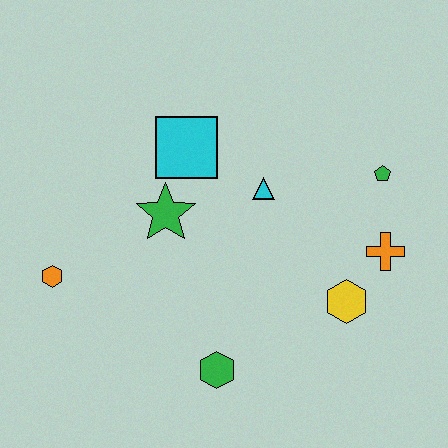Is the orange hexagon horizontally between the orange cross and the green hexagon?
No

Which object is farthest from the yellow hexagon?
The orange hexagon is farthest from the yellow hexagon.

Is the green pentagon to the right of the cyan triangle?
Yes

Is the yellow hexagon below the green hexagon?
No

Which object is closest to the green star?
The cyan square is closest to the green star.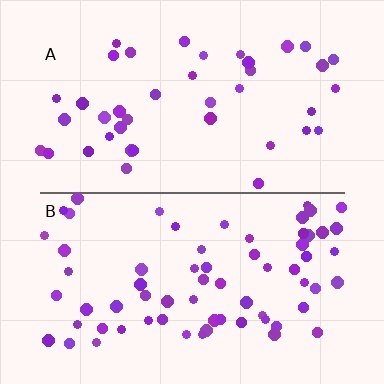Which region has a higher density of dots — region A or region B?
B (the bottom).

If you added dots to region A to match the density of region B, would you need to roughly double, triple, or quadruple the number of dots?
Approximately double.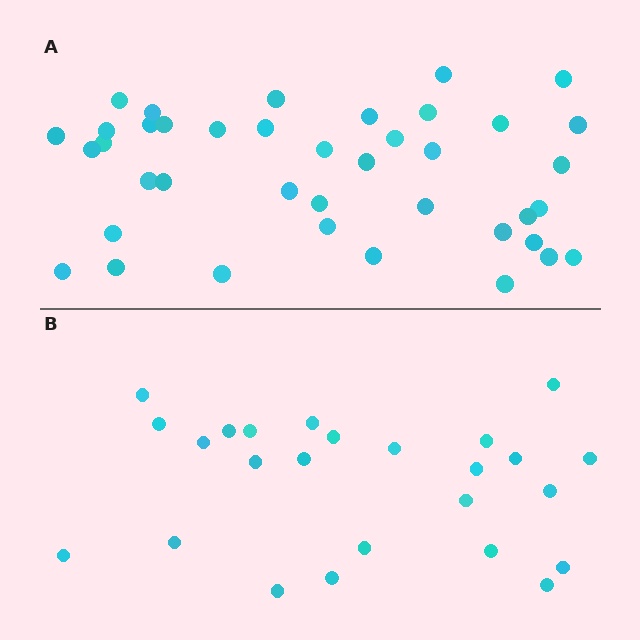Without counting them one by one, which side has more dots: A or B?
Region A (the top region) has more dots.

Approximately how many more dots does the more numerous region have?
Region A has approximately 15 more dots than region B.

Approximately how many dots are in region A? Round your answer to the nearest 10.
About 40 dots.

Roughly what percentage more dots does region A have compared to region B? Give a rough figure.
About 60% more.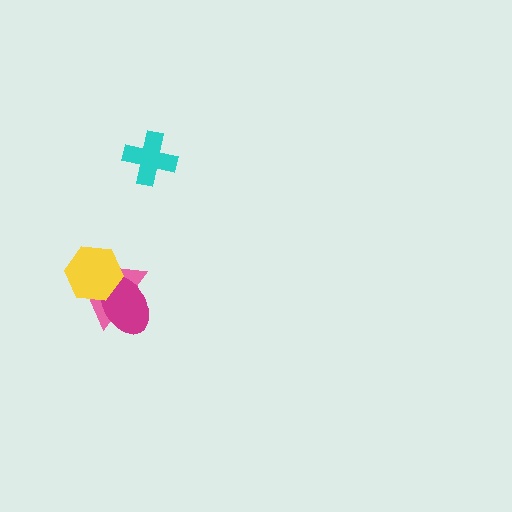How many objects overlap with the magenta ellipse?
2 objects overlap with the magenta ellipse.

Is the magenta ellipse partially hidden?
Yes, it is partially covered by another shape.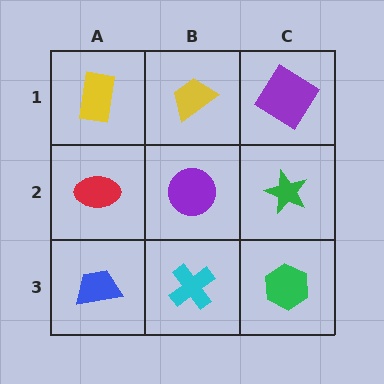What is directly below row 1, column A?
A red ellipse.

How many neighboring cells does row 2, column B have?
4.